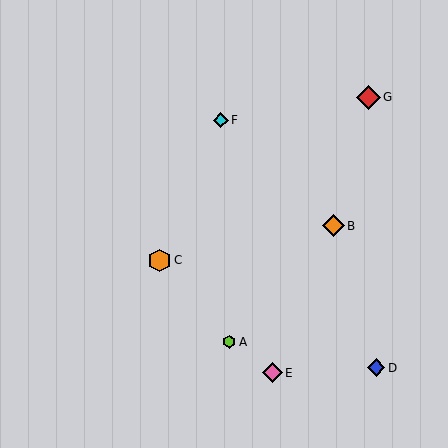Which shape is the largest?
The red diamond (labeled G) is the largest.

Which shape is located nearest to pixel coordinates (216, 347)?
The lime hexagon (labeled A) at (229, 342) is nearest to that location.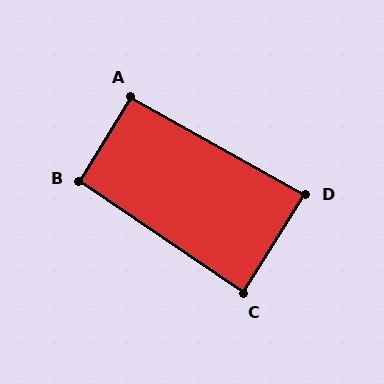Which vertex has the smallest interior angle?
D, at approximately 87 degrees.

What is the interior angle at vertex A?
Approximately 92 degrees (approximately right).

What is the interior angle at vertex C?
Approximately 88 degrees (approximately right).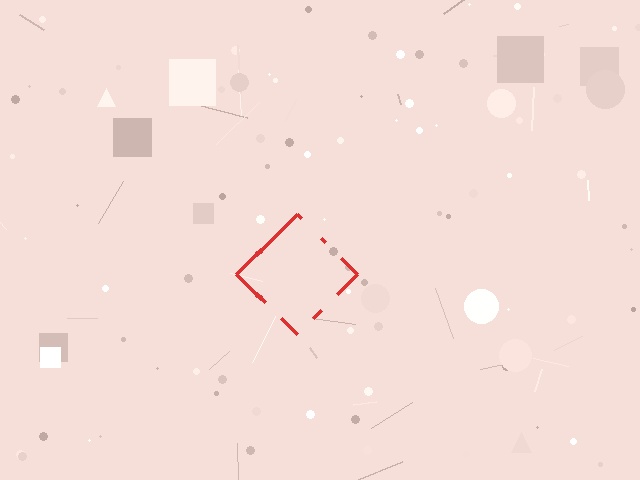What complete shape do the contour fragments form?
The contour fragments form a diamond.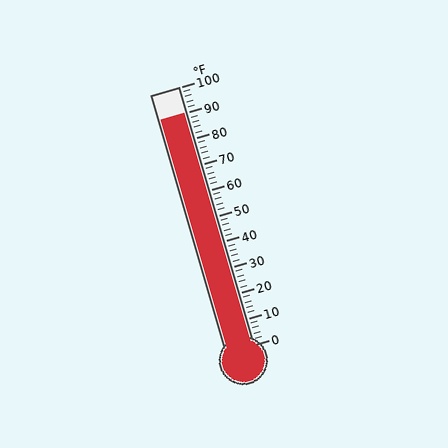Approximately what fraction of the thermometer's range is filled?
The thermometer is filled to approximately 90% of its range.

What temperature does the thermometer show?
The thermometer shows approximately 90°F.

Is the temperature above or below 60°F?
The temperature is above 60°F.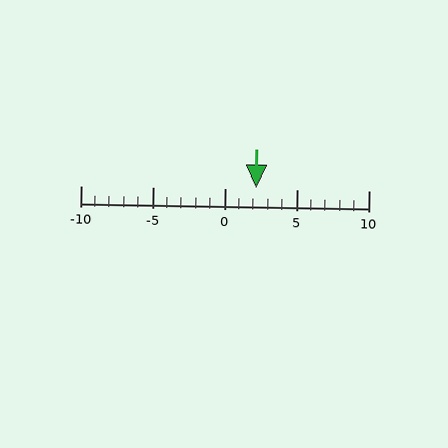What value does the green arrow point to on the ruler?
The green arrow points to approximately 2.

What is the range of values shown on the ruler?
The ruler shows values from -10 to 10.